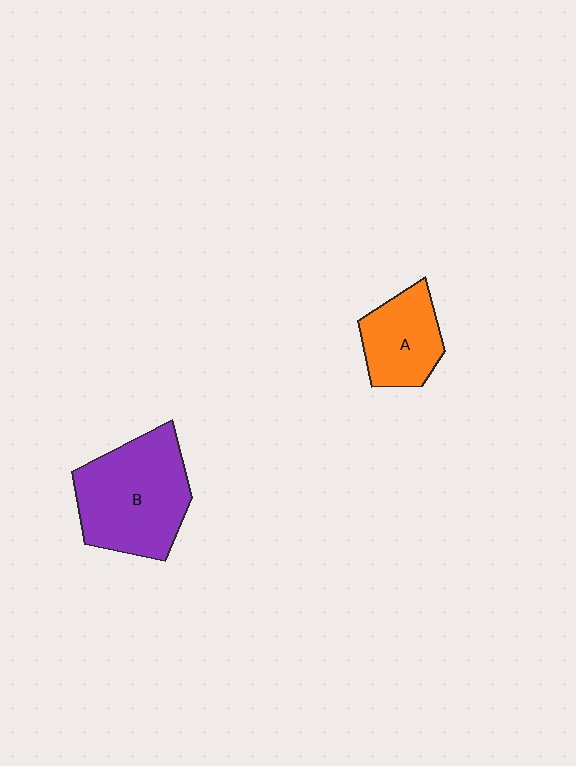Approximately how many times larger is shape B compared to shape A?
Approximately 1.8 times.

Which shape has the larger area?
Shape B (purple).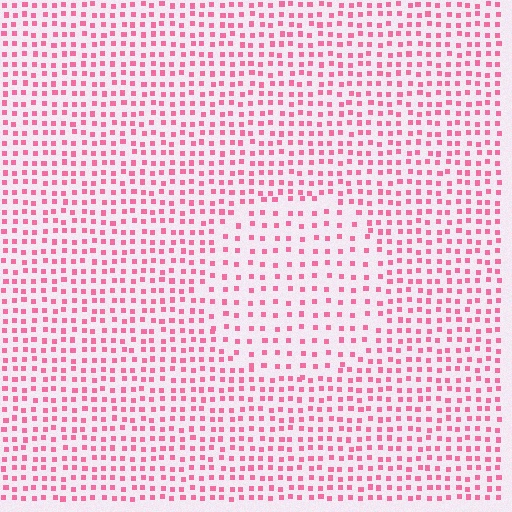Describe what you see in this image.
The image contains small pink elements arranged at two different densities. A circle-shaped region is visible where the elements are less densely packed than the surrounding area.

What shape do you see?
I see a circle.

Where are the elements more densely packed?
The elements are more densely packed outside the circle boundary.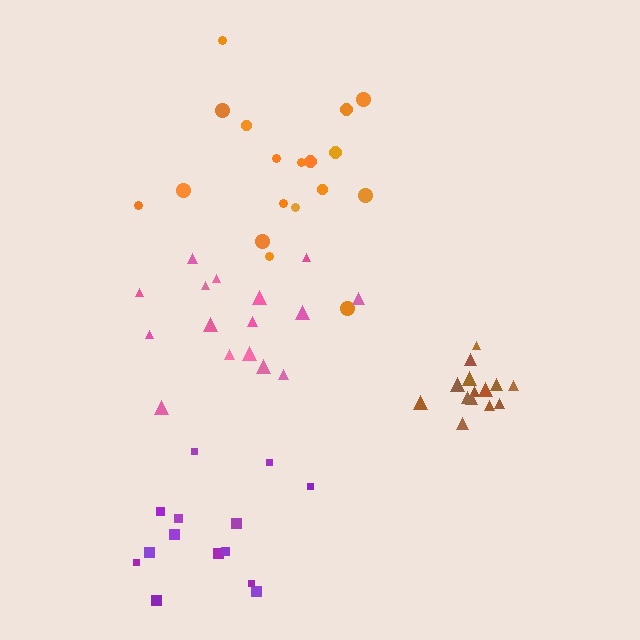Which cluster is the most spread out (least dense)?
Orange.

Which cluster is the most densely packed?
Brown.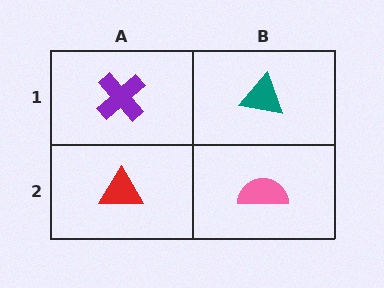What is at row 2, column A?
A red triangle.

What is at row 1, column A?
A purple cross.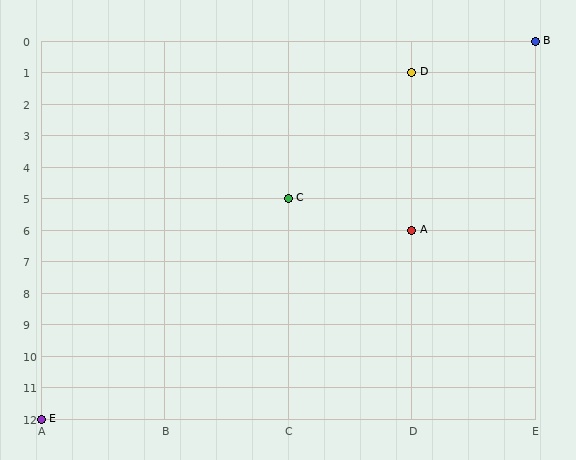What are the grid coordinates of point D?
Point D is at grid coordinates (D, 1).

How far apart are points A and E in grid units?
Points A and E are 3 columns and 6 rows apart (about 6.7 grid units diagonally).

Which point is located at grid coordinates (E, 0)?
Point B is at (E, 0).